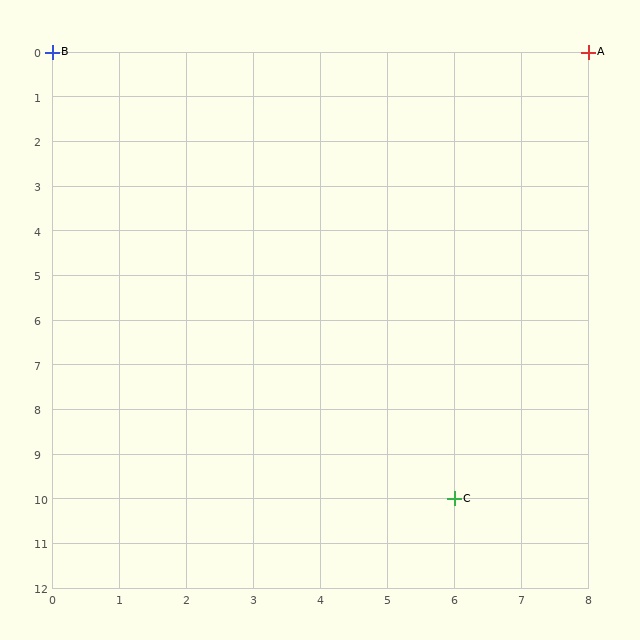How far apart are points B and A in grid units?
Points B and A are 8 columns apart.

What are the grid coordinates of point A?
Point A is at grid coordinates (8, 0).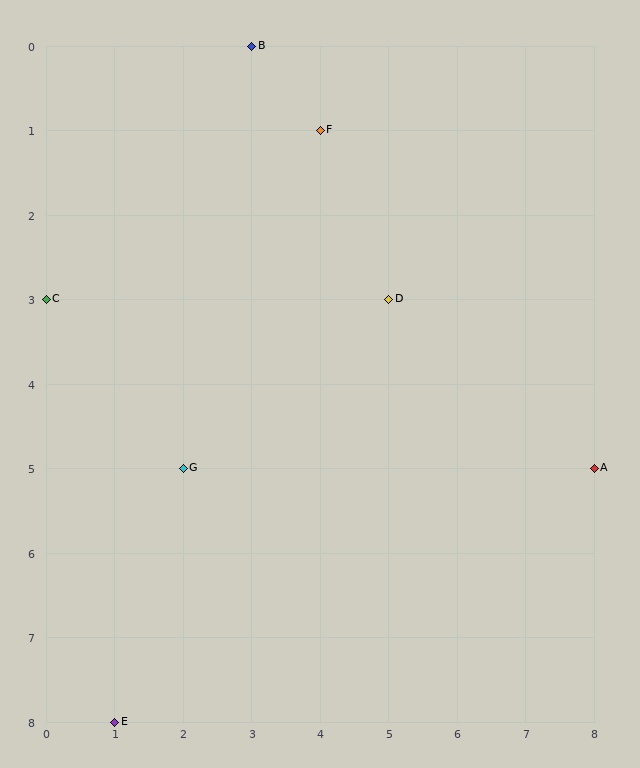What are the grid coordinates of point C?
Point C is at grid coordinates (0, 3).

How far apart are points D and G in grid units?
Points D and G are 3 columns and 2 rows apart (about 3.6 grid units diagonally).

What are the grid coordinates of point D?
Point D is at grid coordinates (5, 3).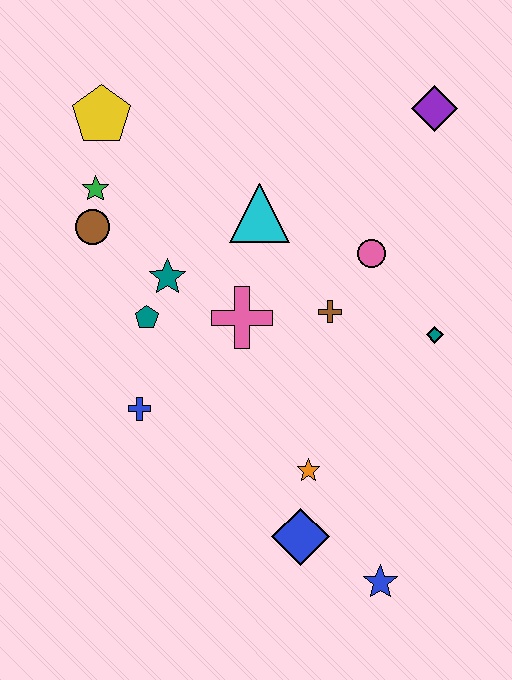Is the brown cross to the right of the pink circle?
No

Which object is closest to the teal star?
The teal pentagon is closest to the teal star.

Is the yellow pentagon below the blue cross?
No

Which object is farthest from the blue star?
The yellow pentagon is farthest from the blue star.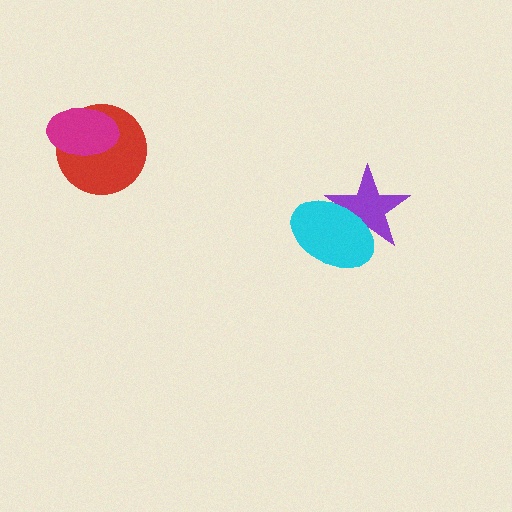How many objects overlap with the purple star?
1 object overlaps with the purple star.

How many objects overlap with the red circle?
1 object overlaps with the red circle.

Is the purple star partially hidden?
Yes, it is partially covered by another shape.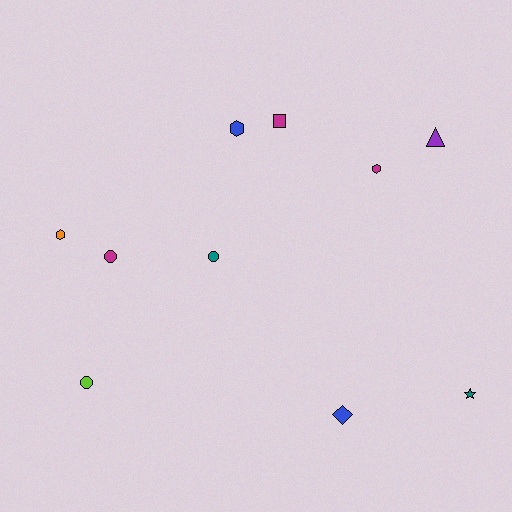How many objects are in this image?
There are 10 objects.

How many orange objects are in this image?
There is 1 orange object.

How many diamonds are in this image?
There is 1 diamond.